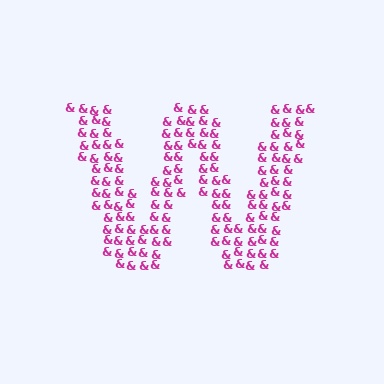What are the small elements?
The small elements are ampersands.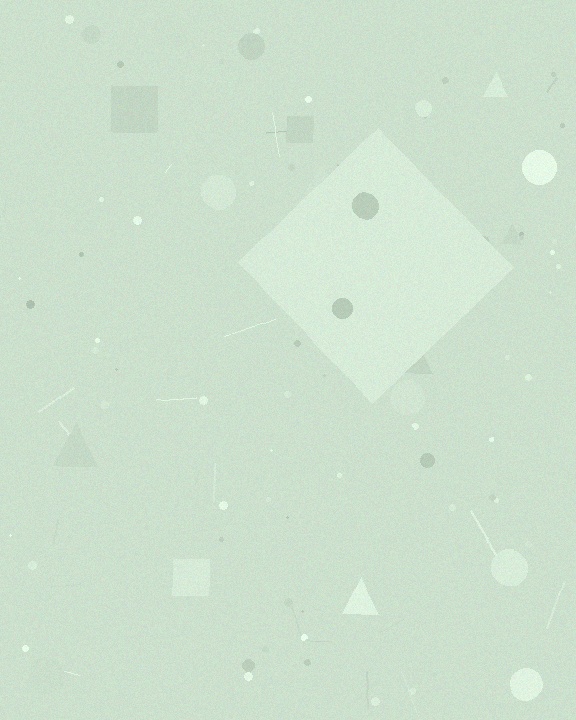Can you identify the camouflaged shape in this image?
The camouflaged shape is a diamond.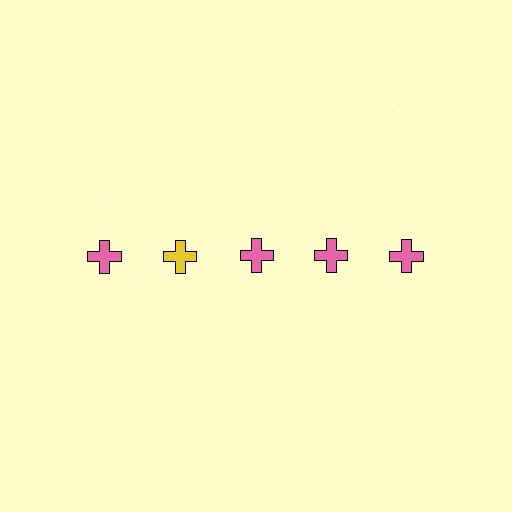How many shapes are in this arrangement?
There are 5 shapes arranged in a grid pattern.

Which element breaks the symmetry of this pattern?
The yellow cross in the top row, second from left column breaks the symmetry. All other shapes are pink crosses.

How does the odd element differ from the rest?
It has a different color: yellow instead of pink.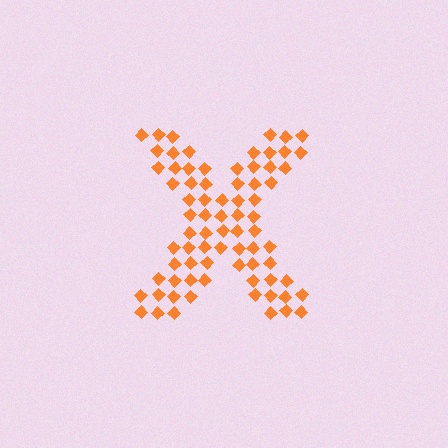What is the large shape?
The large shape is the letter X.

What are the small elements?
The small elements are diamonds.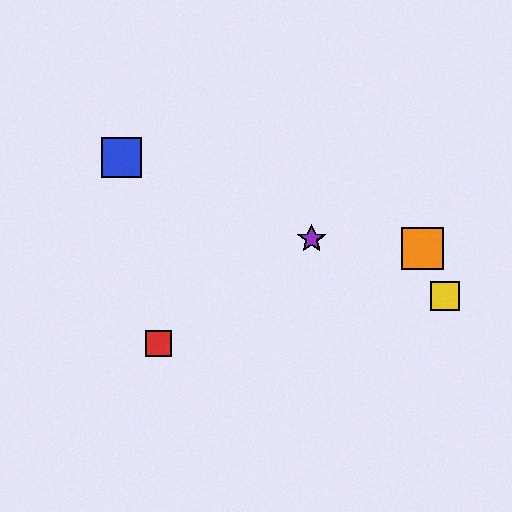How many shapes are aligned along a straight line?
4 shapes (the blue square, the green star, the yellow square, the purple star) are aligned along a straight line.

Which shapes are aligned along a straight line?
The blue square, the green star, the yellow square, the purple star are aligned along a straight line.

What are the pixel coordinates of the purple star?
The purple star is at (312, 239).